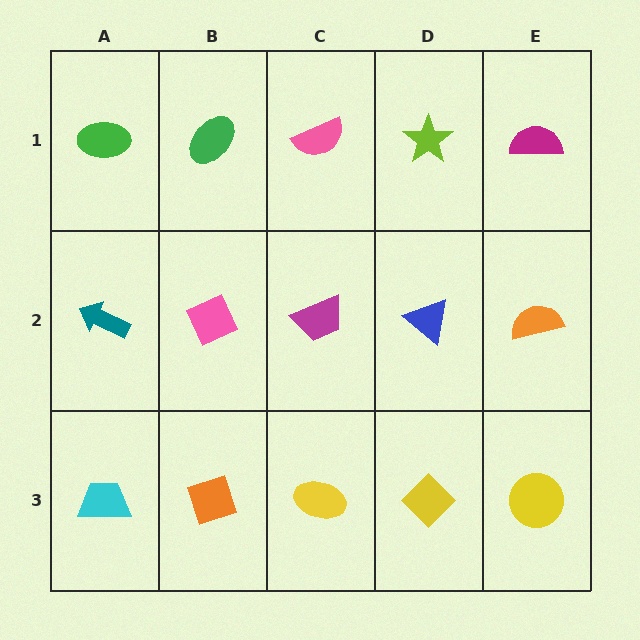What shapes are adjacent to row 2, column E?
A magenta semicircle (row 1, column E), a yellow circle (row 3, column E), a blue triangle (row 2, column D).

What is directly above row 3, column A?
A teal arrow.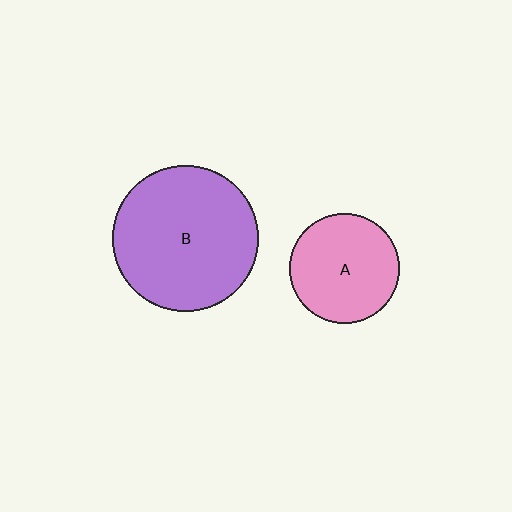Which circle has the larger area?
Circle B (purple).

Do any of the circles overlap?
No, none of the circles overlap.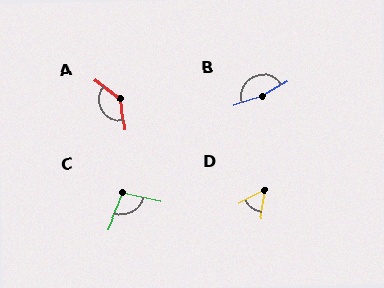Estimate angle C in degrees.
Approximately 99 degrees.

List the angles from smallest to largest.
D (54°), C (99°), A (135°), B (169°).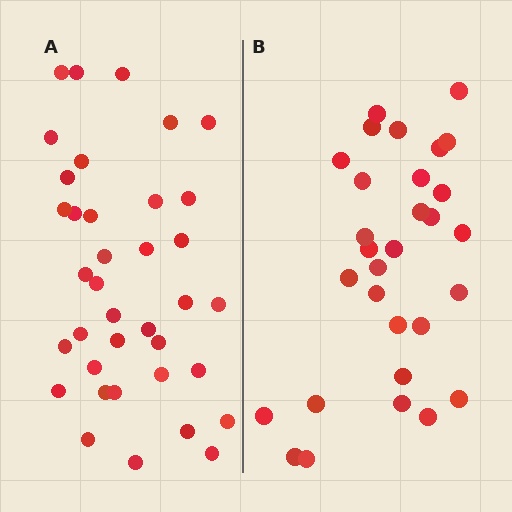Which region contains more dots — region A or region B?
Region A (the left region) has more dots.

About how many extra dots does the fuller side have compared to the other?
Region A has roughly 8 or so more dots than region B.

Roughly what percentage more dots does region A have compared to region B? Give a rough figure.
About 25% more.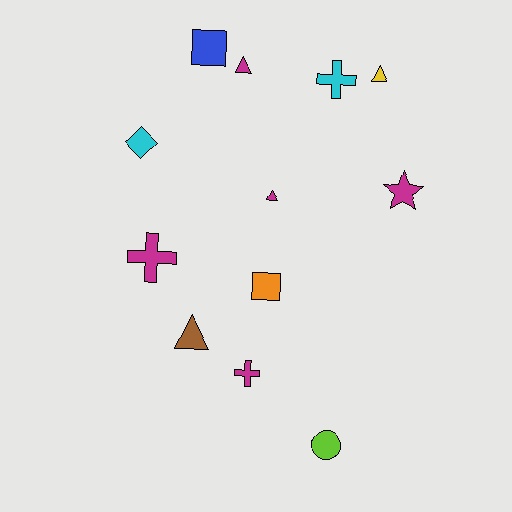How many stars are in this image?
There is 1 star.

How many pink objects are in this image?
There are no pink objects.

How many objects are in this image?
There are 12 objects.